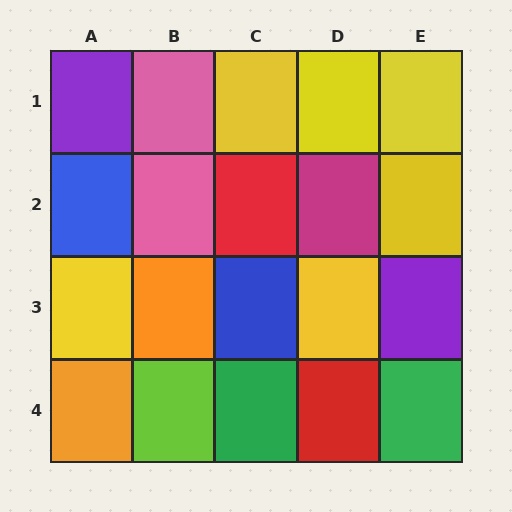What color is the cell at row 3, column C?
Blue.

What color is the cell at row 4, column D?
Red.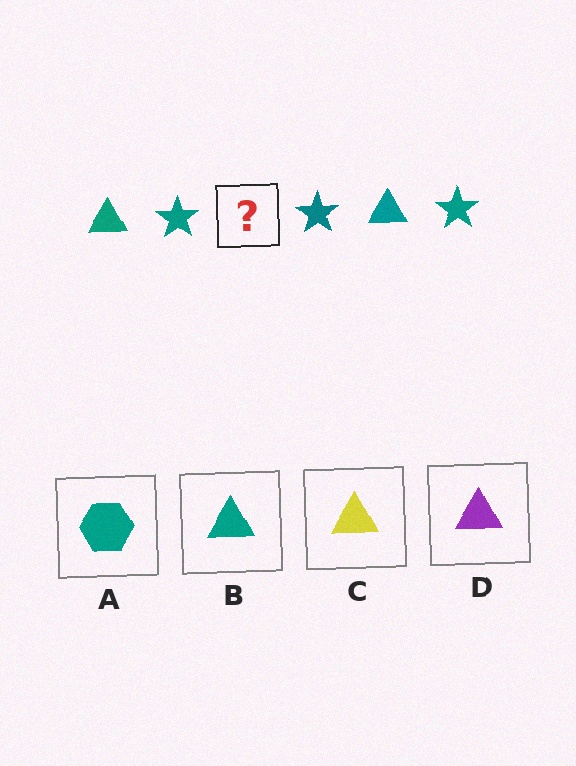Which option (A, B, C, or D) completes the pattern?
B.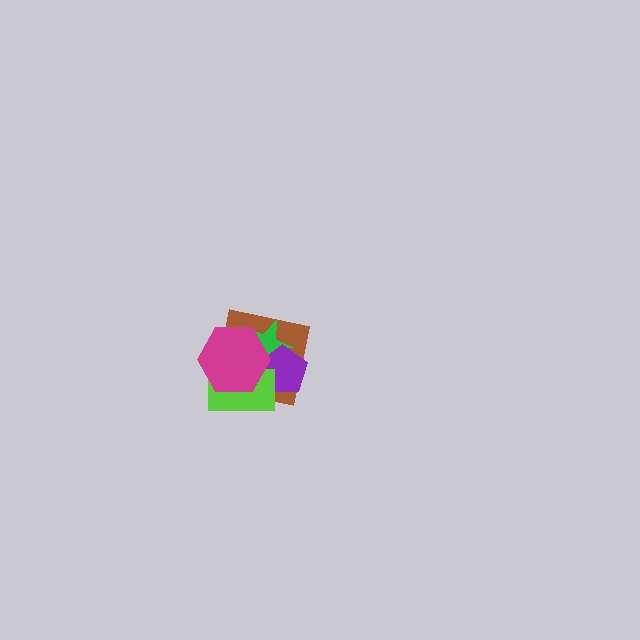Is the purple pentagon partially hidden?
Yes, it is partially covered by another shape.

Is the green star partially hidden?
Yes, it is partially covered by another shape.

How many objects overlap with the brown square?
4 objects overlap with the brown square.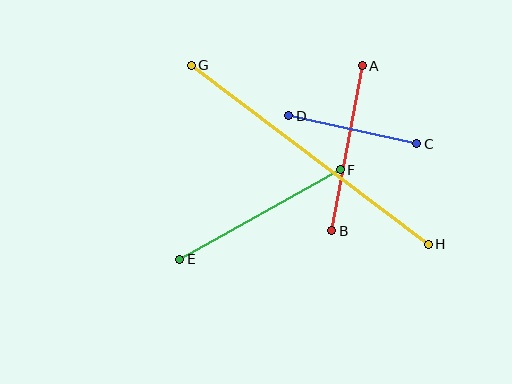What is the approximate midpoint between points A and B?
The midpoint is at approximately (347, 148) pixels.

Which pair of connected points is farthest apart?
Points G and H are farthest apart.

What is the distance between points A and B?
The distance is approximately 168 pixels.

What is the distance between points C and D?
The distance is approximately 131 pixels.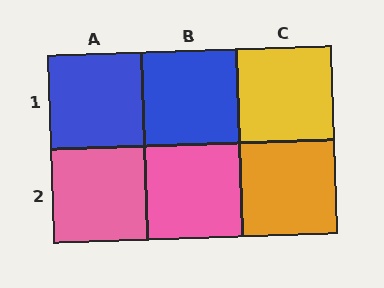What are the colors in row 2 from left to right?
Pink, pink, orange.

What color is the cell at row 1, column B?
Blue.